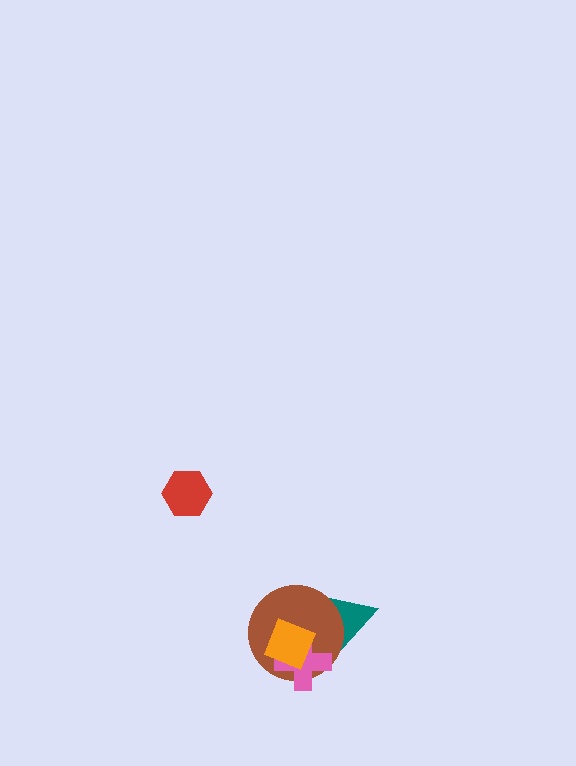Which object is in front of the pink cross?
The orange diamond is in front of the pink cross.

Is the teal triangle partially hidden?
Yes, it is partially covered by another shape.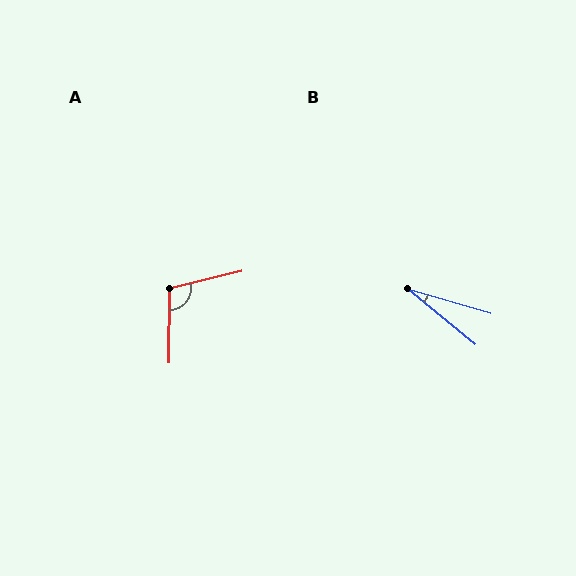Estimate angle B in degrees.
Approximately 23 degrees.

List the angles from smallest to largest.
B (23°), A (104°).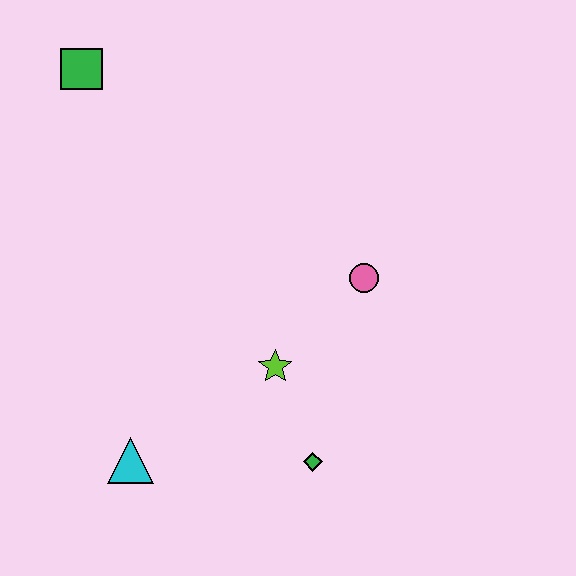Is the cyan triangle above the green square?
No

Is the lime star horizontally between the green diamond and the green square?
Yes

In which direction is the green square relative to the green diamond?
The green square is above the green diamond.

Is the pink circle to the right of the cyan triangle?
Yes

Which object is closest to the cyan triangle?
The lime star is closest to the cyan triangle.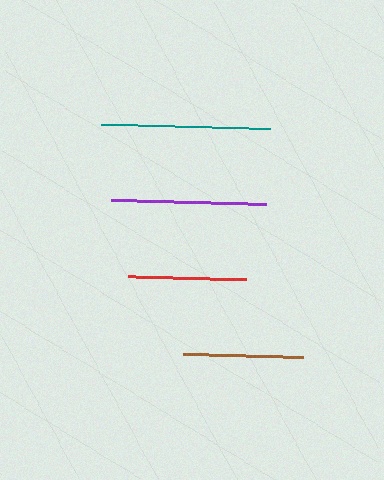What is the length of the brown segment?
The brown segment is approximately 120 pixels long.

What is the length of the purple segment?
The purple segment is approximately 155 pixels long.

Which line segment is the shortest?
The red line is the shortest at approximately 117 pixels.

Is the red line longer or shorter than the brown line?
The brown line is longer than the red line.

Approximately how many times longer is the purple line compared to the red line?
The purple line is approximately 1.3 times the length of the red line.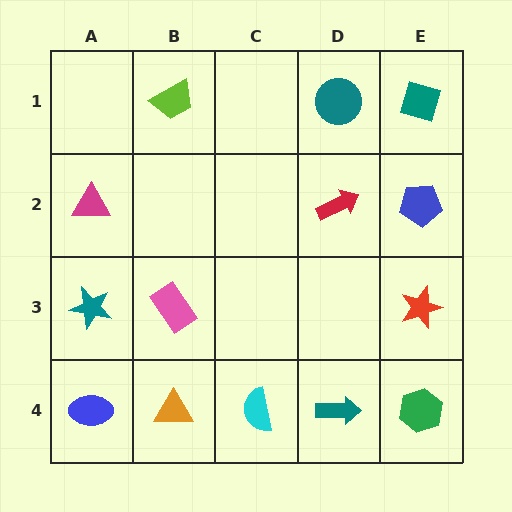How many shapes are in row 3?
3 shapes.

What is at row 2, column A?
A magenta triangle.